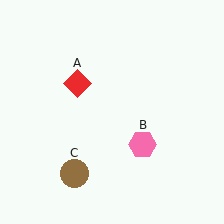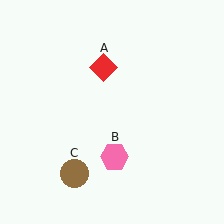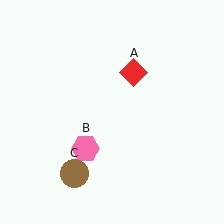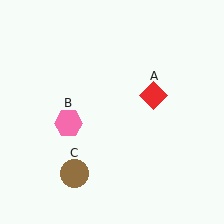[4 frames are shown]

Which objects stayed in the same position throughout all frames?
Brown circle (object C) remained stationary.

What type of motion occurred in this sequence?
The red diamond (object A), pink hexagon (object B) rotated clockwise around the center of the scene.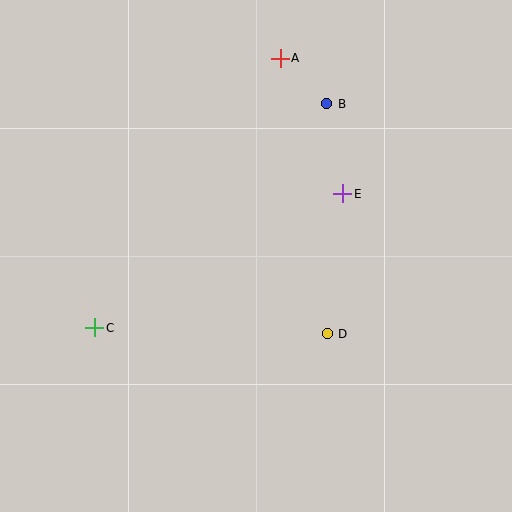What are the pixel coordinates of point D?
Point D is at (327, 334).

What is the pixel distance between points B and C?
The distance between B and C is 322 pixels.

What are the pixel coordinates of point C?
Point C is at (95, 328).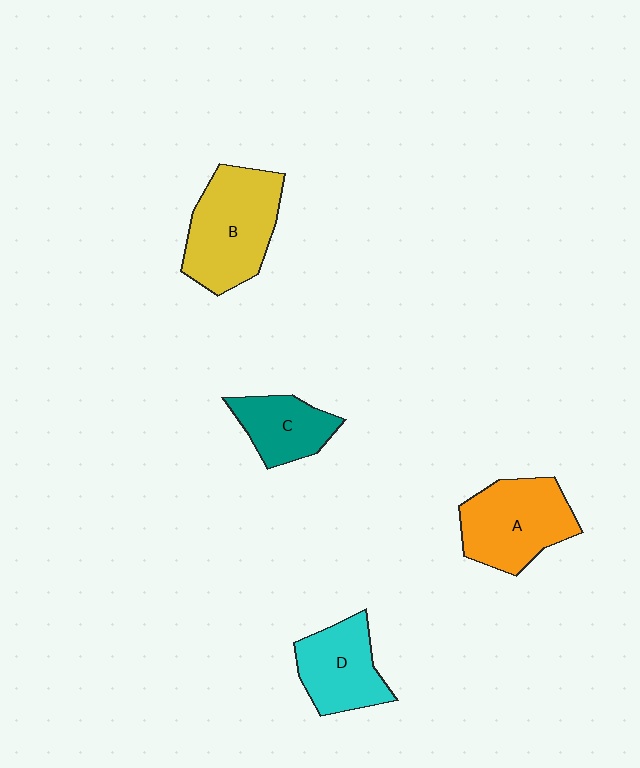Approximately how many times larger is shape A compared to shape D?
Approximately 1.3 times.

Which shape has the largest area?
Shape B (yellow).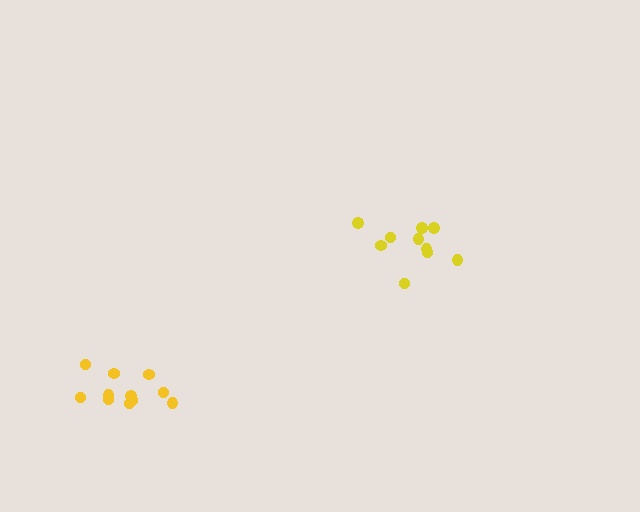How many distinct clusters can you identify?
There are 2 distinct clusters.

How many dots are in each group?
Group 1: 10 dots, Group 2: 11 dots (21 total).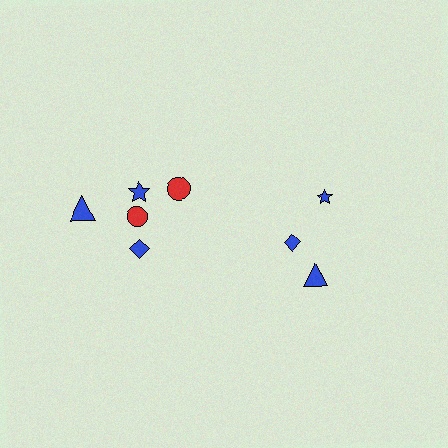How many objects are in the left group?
There are 5 objects.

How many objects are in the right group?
There are 3 objects.